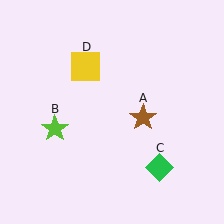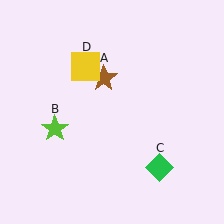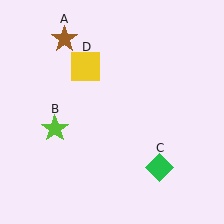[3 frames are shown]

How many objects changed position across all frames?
1 object changed position: brown star (object A).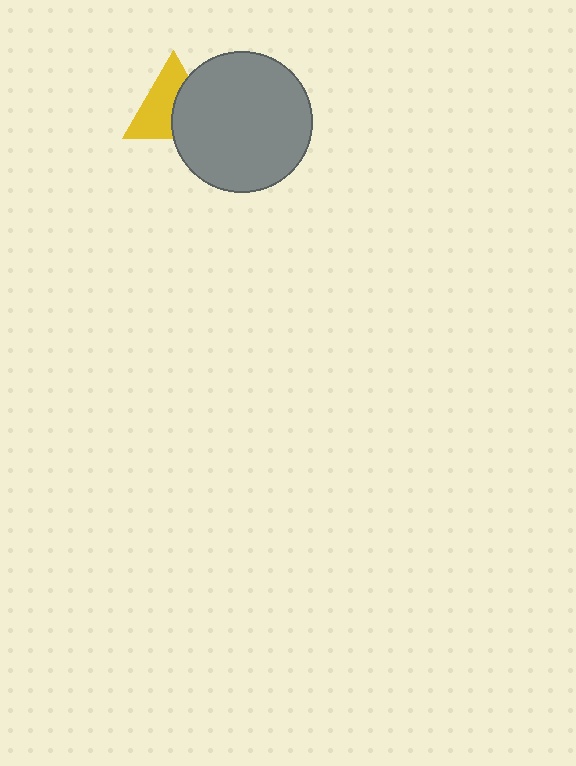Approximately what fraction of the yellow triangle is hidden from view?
Roughly 43% of the yellow triangle is hidden behind the gray circle.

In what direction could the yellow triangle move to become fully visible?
The yellow triangle could move left. That would shift it out from behind the gray circle entirely.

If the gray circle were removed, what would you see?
You would see the complete yellow triangle.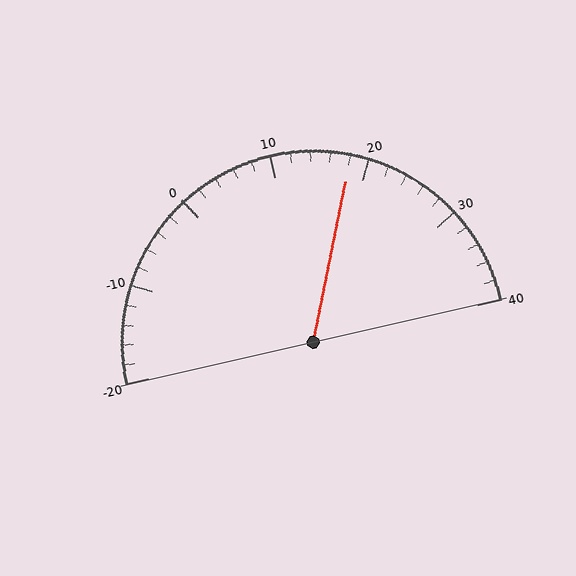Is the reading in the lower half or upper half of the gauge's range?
The reading is in the upper half of the range (-20 to 40).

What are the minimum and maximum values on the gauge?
The gauge ranges from -20 to 40.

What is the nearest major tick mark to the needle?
The nearest major tick mark is 20.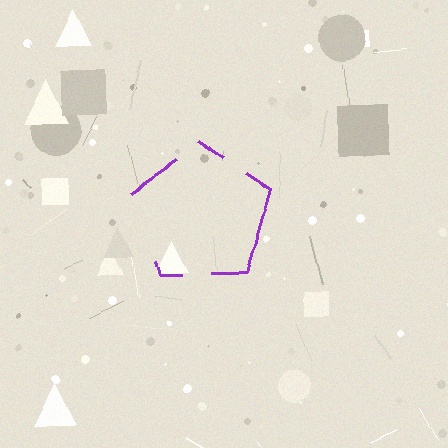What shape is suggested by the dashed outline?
The dashed outline suggests a pentagon.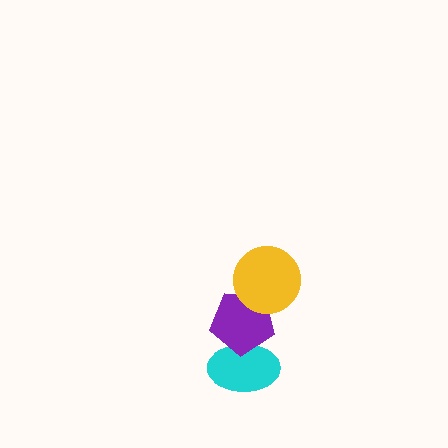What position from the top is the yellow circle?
The yellow circle is 1st from the top.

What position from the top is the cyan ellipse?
The cyan ellipse is 3rd from the top.